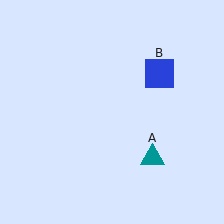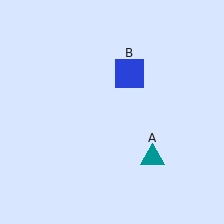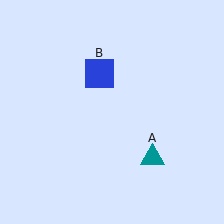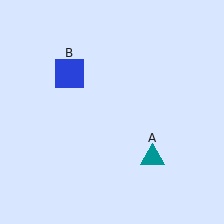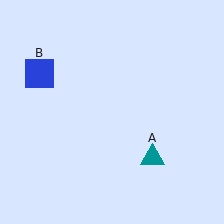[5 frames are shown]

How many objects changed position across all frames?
1 object changed position: blue square (object B).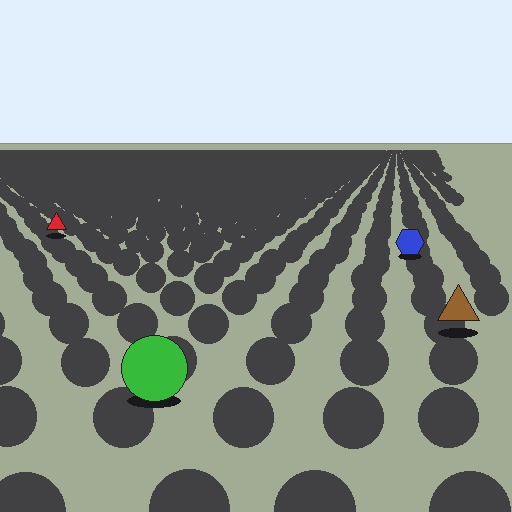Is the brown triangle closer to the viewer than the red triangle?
Yes. The brown triangle is closer — you can tell from the texture gradient: the ground texture is coarser near it.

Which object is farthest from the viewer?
The red triangle is farthest from the viewer. It appears smaller and the ground texture around it is denser.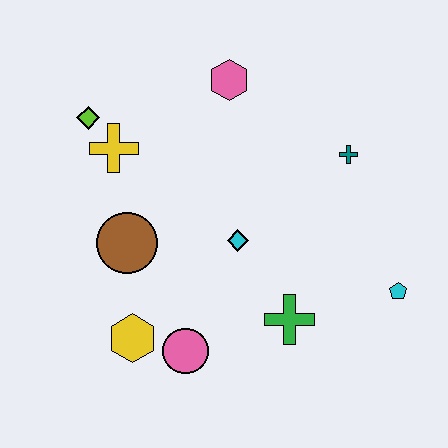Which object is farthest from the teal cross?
The yellow hexagon is farthest from the teal cross.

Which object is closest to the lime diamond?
The yellow cross is closest to the lime diamond.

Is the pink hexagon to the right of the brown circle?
Yes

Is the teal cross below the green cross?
No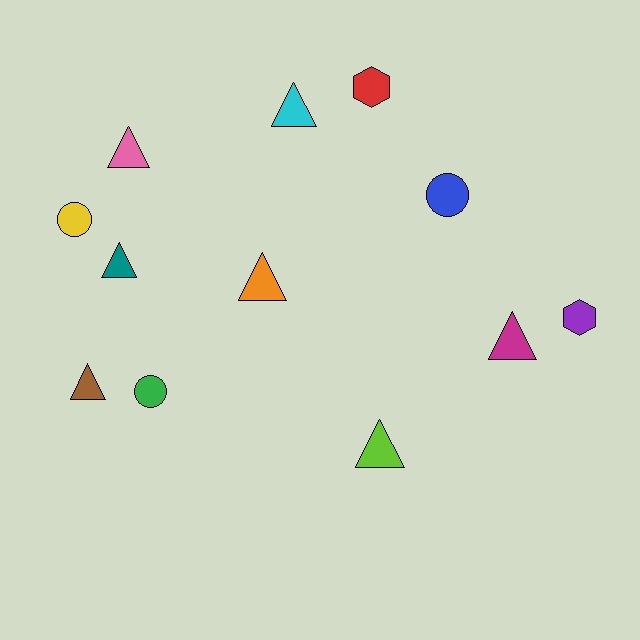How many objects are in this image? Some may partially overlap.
There are 12 objects.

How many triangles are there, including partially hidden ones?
There are 7 triangles.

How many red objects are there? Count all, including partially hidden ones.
There is 1 red object.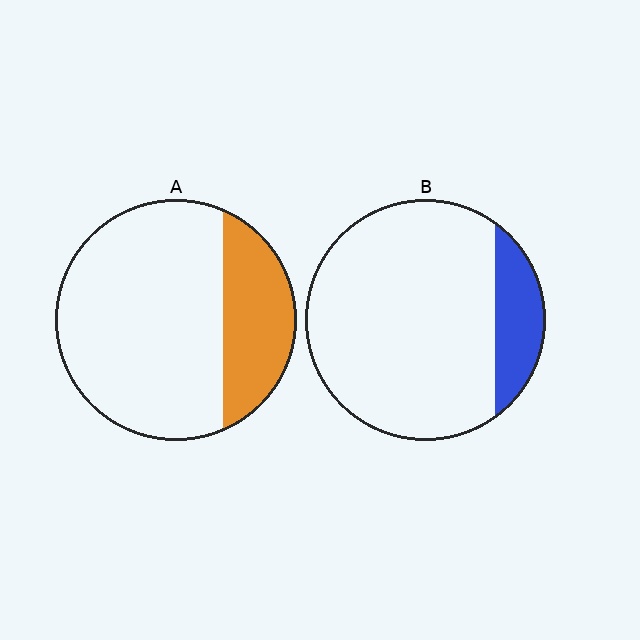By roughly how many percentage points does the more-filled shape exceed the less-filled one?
By roughly 10 percentage points (A over B).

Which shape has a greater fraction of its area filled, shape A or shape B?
Shape A.